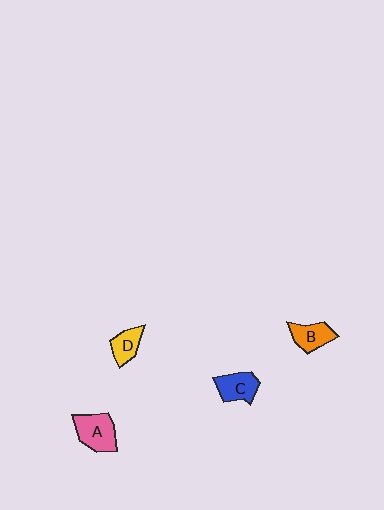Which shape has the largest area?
Shape A (pink).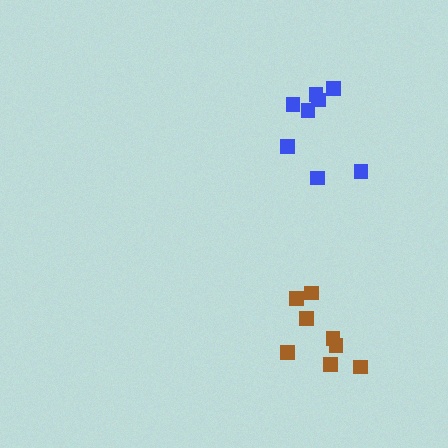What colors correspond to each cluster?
The clusters are colored: blue, brown.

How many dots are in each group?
Group 1: 8 dots, Group 2: 8 dots (16 total).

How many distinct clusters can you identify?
There are 2 distinct clusters.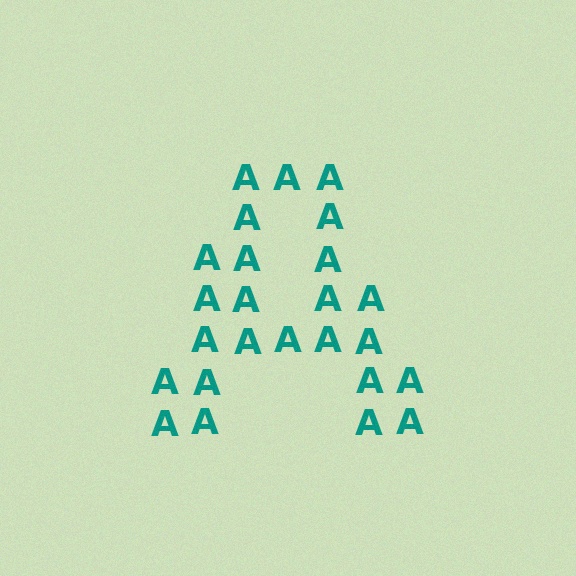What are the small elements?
The small elements are letter A's.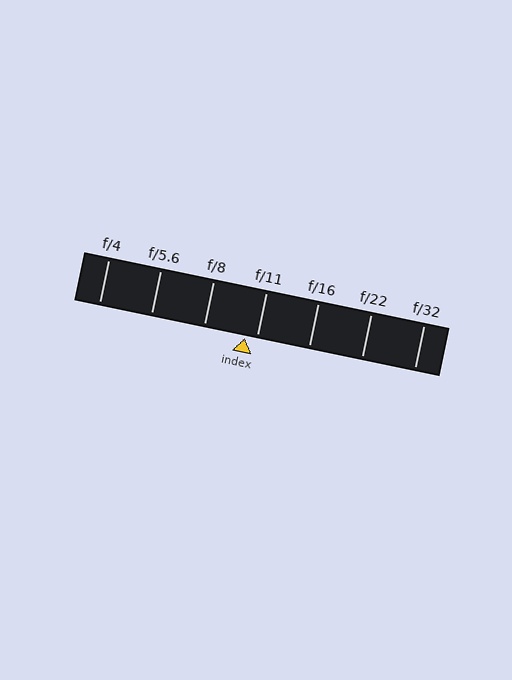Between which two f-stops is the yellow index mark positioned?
The index mark is between f/8 and f/11.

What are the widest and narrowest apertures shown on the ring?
The widest aperture shown is f/4 and the narrowest is f/32.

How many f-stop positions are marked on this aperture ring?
There are 7 f-stop positions marked.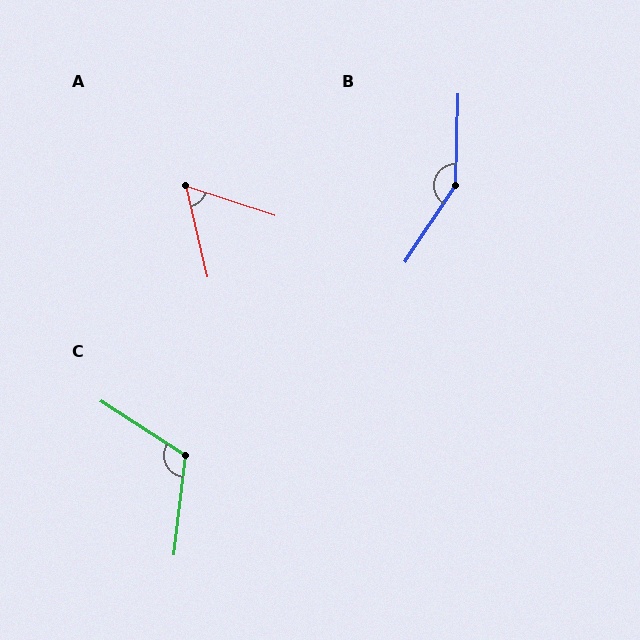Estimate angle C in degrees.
Approximately 116 degrees.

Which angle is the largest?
B, at approximately 148 degrees.